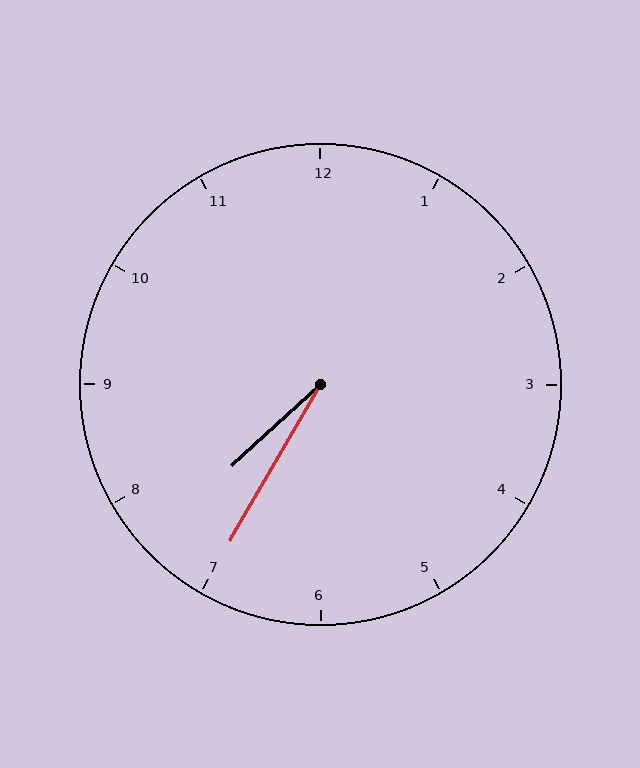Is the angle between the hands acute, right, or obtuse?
It is acute.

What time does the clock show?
7:35.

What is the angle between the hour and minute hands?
Approximately 18 degrees.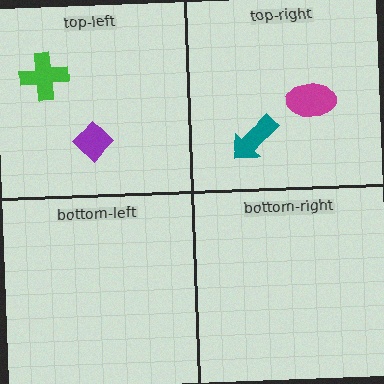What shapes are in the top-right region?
The teal arrow, the magenta ellipse.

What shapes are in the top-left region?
The green cross, the purple diamond.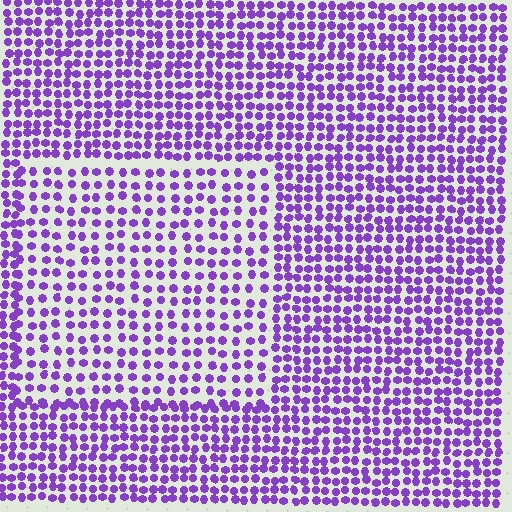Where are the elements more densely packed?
The elements are more densely packed outside the rectangle boundary.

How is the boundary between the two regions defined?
The boundary is defined by a change in element density (approximately 1.6x ratio). All elements are the same color, size, and shape.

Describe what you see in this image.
The image contains small purple elements arranged at two different densities. A rectangle-shaped region is visible where the elements are less densely packed than the surrounding area.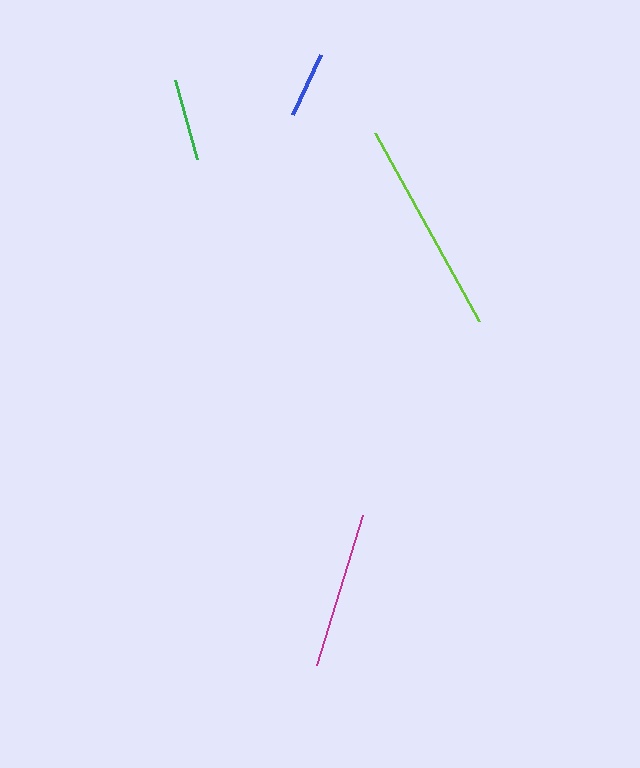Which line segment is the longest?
The lime line is the longest at approximately 215 pixels.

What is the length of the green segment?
The green segment is approximately 82 pixels long.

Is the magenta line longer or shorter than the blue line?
The magenta line is longer than the blue line.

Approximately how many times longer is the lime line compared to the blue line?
The lime line is approximately 3.3 times the length of the blue line.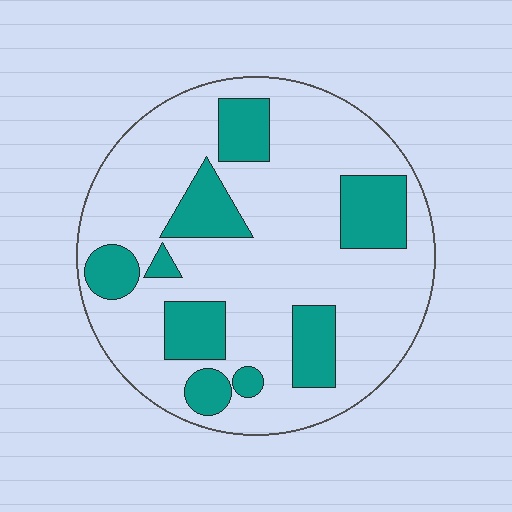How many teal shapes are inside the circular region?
9.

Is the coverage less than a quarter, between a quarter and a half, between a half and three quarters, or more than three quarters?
Less than a quarter.